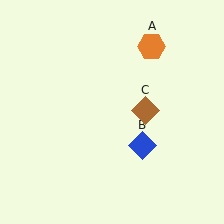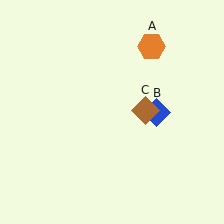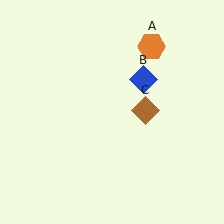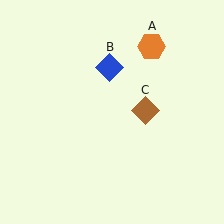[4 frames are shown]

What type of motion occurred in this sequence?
The blue diamond (object B) rotated counterclockwise around the center of the scene.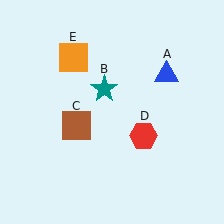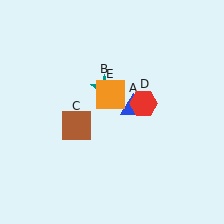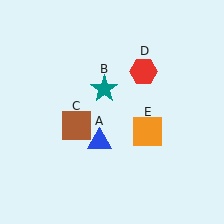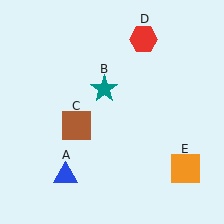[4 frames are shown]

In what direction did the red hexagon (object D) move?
The red hexagon (object D) moved up.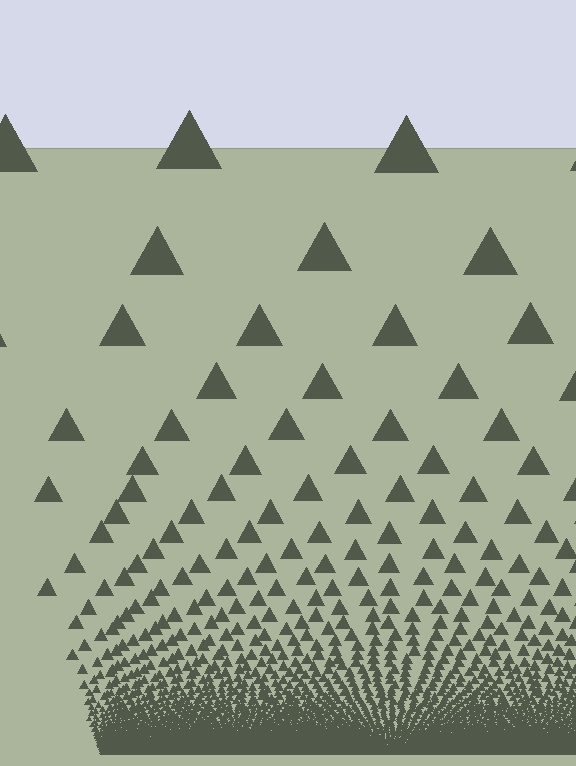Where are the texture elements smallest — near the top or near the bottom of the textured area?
Near the bottom.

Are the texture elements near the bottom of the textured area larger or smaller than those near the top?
Smaller. The gradient is inverted — elements near the bottom are smaller and denser.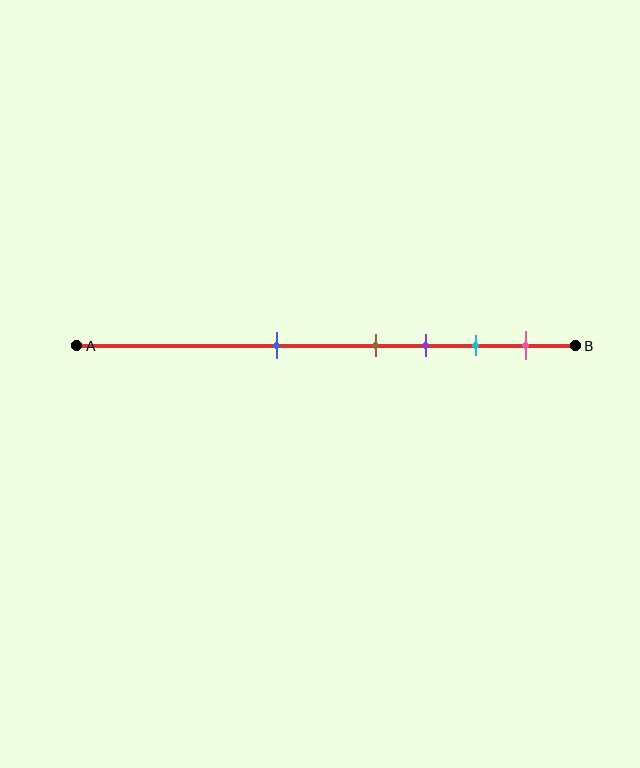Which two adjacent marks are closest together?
The brown and purple marks are the closest adjacent pair.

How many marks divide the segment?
There are 5 marks dividing the segment.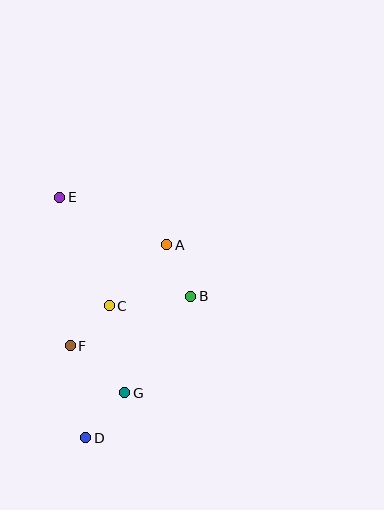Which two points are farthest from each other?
Points D and E are farthest from each other.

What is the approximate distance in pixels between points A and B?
The distance between A and B is approximately 57 pixels.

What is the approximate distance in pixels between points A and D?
The distance between A and D is approximately 209 pixels.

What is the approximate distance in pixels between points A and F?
The distance between A and F is approximately 140 pixels.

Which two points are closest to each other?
Points C and F are closest to each other.